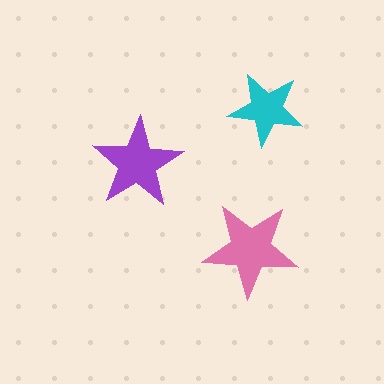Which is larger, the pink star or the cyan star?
The pink one.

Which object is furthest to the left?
The purple star is leftmost.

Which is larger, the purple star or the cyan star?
The purple one.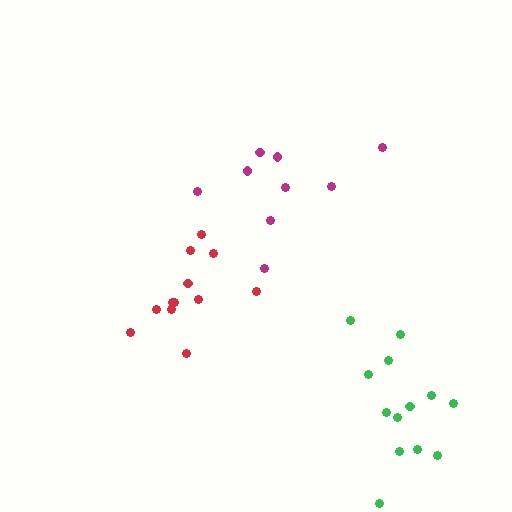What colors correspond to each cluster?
The clusters are colored: green, magenta, red.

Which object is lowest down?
The green cluster is bottommost.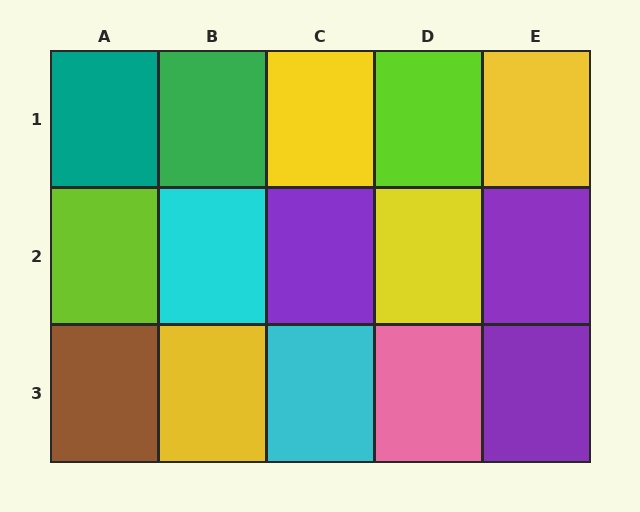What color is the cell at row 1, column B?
Green.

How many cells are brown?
1 cell is brown.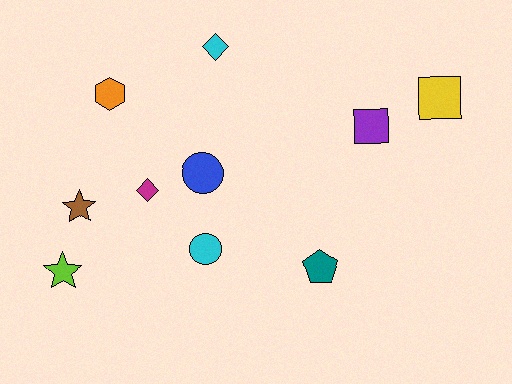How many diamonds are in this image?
There are 2 diamonds.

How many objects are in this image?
There are 10 objects.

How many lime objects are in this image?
There is 1 lime object.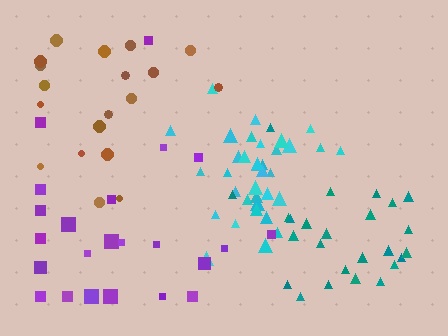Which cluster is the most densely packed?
Cyan.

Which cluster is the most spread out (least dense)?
Brown.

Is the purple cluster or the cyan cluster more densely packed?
Cyan.